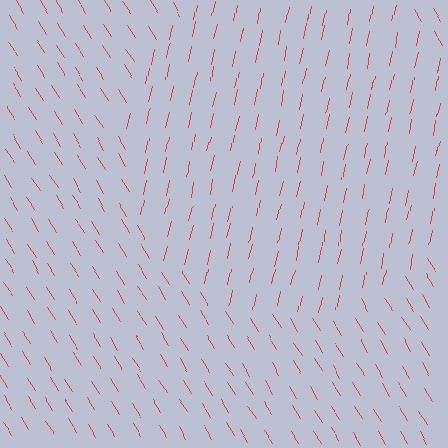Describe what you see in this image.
The image is filled with small red line segments. A circle region in the image has lines oriented differently from the surrounding lines, creating a visible texture boundary.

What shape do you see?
I see a circle.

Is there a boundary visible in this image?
Yes, there is a texture boundary formed by a change in line orientation.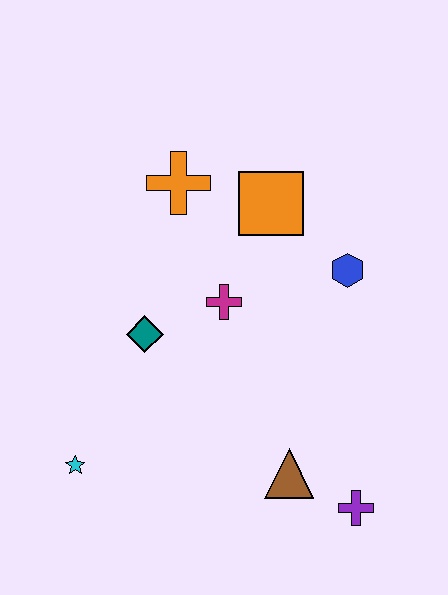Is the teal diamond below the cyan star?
No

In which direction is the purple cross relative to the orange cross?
The purple cross is below the orange cross.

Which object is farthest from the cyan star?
The blue hexagon is farthest from the cyan star.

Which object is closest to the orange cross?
The orange square is closest to the orange cross.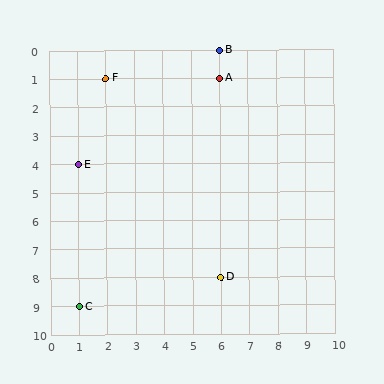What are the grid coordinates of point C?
Point C is at grid coordinates (1, 9).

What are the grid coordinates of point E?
Point E is at grid coordinates (1, 4).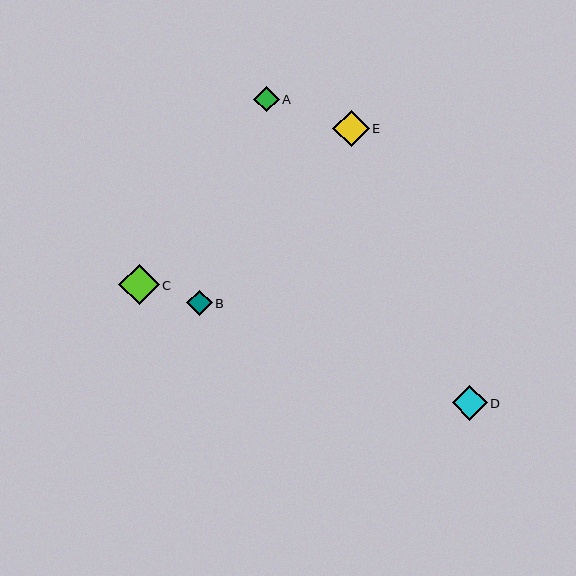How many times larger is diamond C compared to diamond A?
Diamond C is approximately 1.6 times the size of diamond A.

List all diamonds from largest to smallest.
From largest to smallest: C, E, D, B, A.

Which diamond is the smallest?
Diamond A is the smallest with a size of approximately 25 pixels.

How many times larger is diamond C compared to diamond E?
Diamond C is approximately 1.1 times the size of diamond E.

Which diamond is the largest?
Diamond C is the largest with a size of approximately 40 pixels.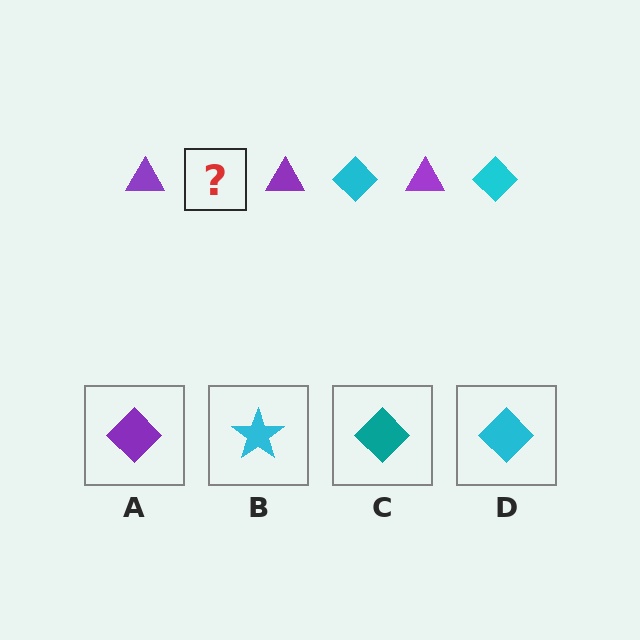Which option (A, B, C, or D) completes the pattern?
D.